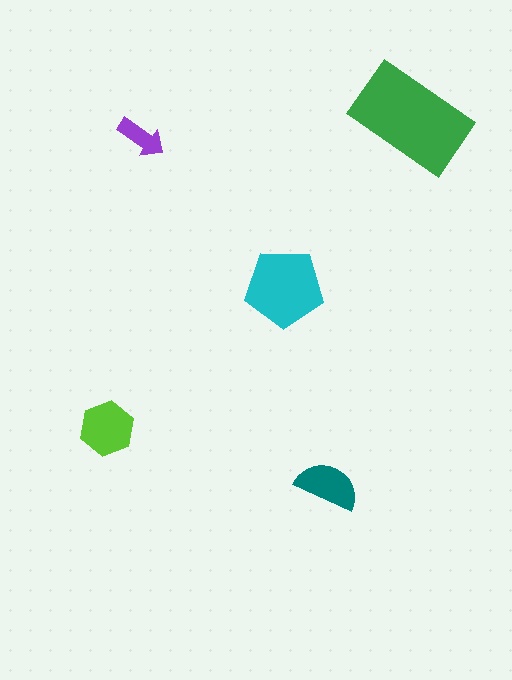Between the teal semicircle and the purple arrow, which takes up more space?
The teal semicircle.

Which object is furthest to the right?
The green rectangle is rightmost.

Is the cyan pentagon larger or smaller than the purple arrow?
Larger.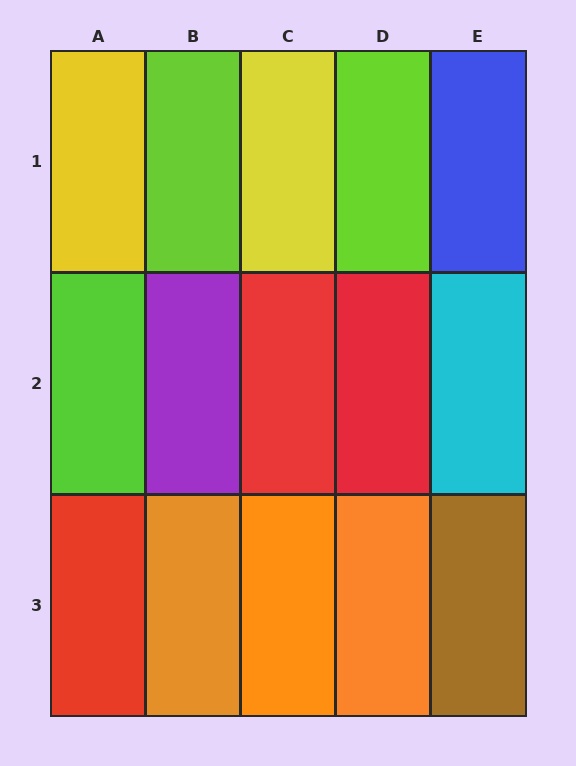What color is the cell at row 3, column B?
Orange.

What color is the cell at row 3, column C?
Orange.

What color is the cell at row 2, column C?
Red.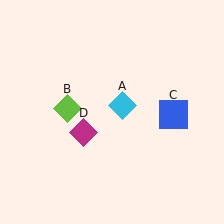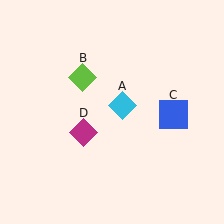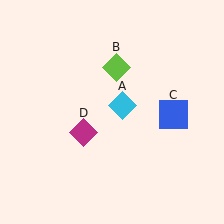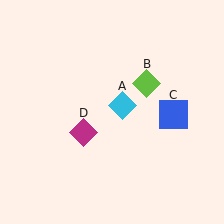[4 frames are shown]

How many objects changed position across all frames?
1 object changed position: lime diamond (object B).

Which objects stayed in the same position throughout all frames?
Cyan diamond (object A) and blue square (object C) and magenta diamond (object D) remained stationary.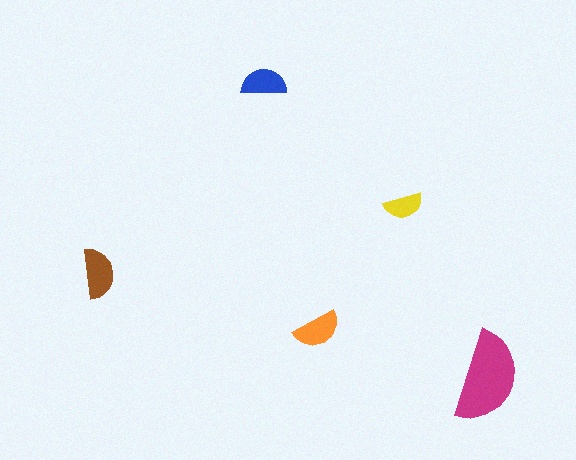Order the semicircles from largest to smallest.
the magenta one, the brown one, the orange one, the blue one, the yellow one.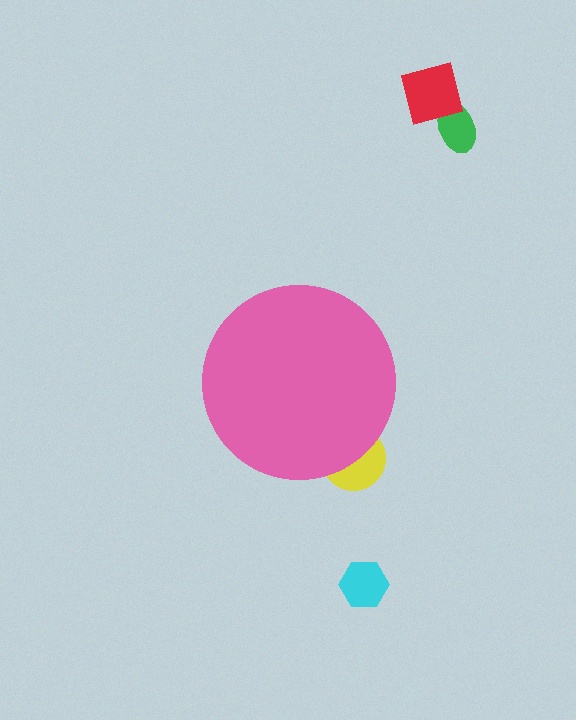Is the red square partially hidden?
No, the red square is fully visible.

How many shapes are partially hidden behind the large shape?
1 shape is partially hidden.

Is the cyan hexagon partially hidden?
No, the cyan hexagon is fully visible.